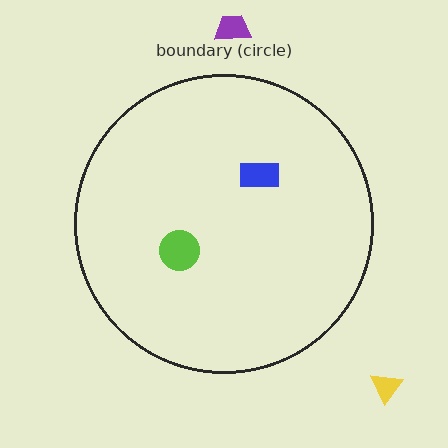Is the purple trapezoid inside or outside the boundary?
Outside.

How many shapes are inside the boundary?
2 inside, 2 outside.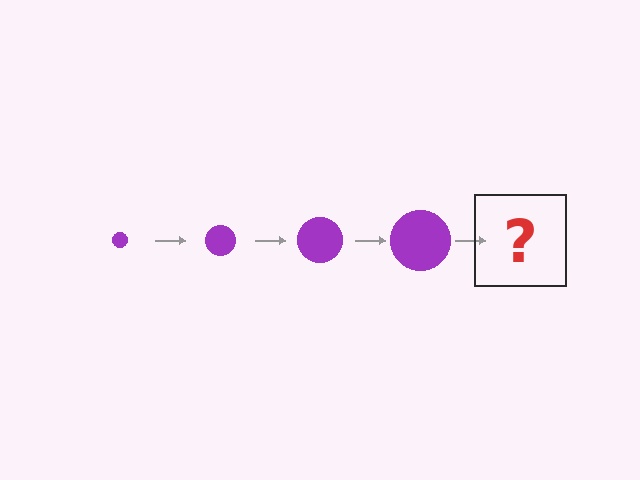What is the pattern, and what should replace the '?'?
The pattern is that the circle gets progressively larger each step. The '?' should be a purple circle, larger than the previous one.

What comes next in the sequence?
The next element should be a purple circle, larger than the previous one.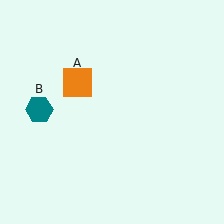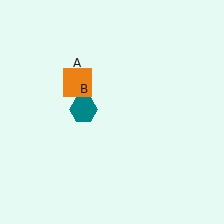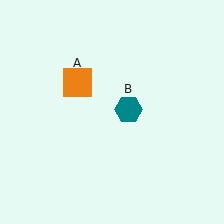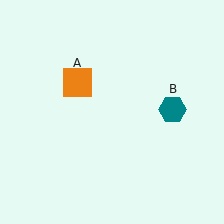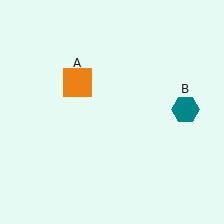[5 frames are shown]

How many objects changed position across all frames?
1 object changed position: teal hexagon (object B).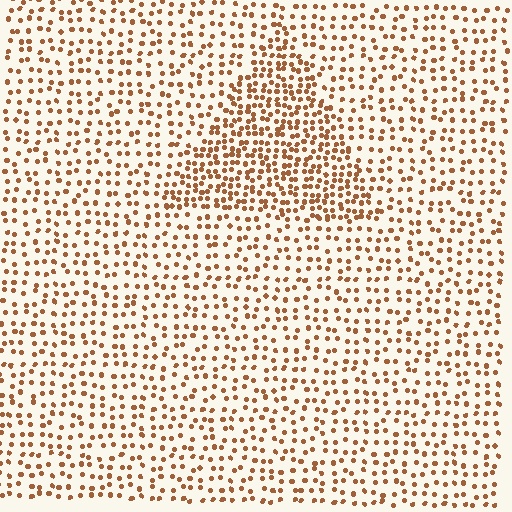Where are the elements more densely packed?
The elements are more densely packed inside the triangle boundary.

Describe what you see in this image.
The image contains small brown elements arranged at two different densities. A triangle-shaped region is visible where the elements are more densely packed than the surrounding area.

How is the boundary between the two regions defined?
The boundary is defined by a change in element density (approximately 1.9x ratio). All elements are the same color, size, and shape.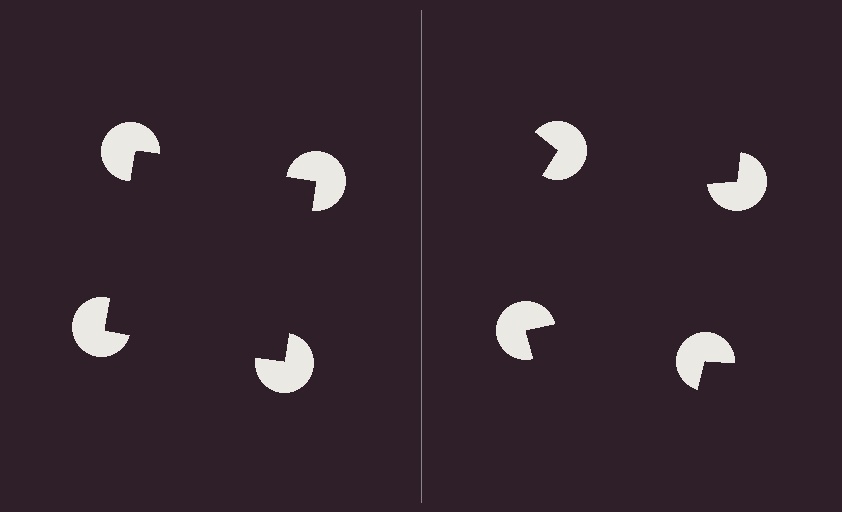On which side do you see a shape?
An illusory square appears on the left side. On the right side the wedge cuts are rotated, so no coherent shape forms.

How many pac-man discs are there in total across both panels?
8 — 4 on each side.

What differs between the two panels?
The pac-man discs are positioned identically on both sides; only the wedge orientations differ. On the left they align to a square; on the right they are misaligned.